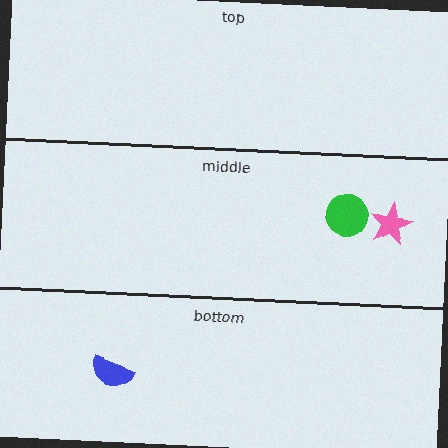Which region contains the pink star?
The middle region.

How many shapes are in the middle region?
2.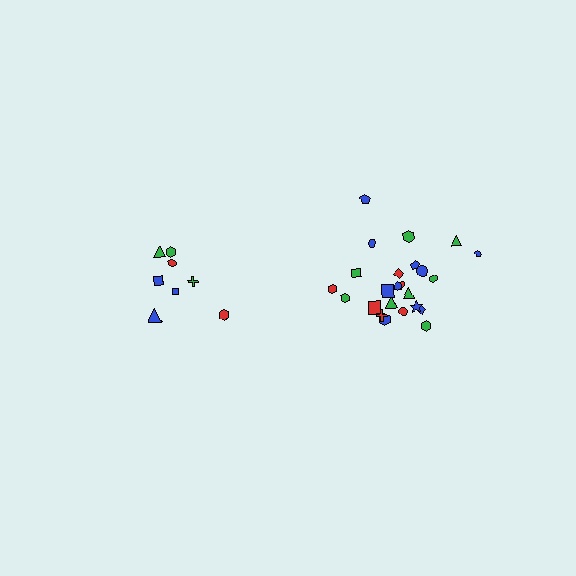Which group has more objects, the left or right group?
The right group.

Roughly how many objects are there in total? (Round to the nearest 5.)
Roughly 35 objects in total.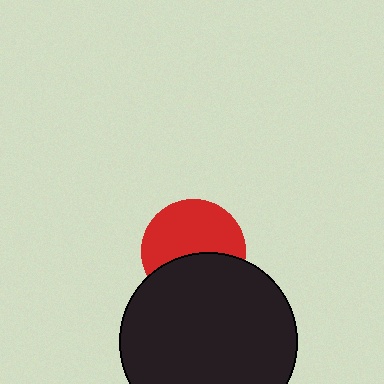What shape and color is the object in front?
The object in front is a black circle.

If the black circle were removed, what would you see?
You would see the complete red circle.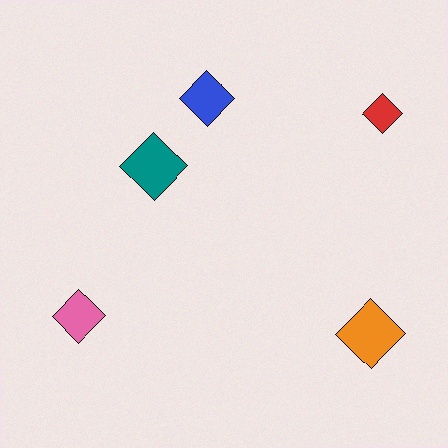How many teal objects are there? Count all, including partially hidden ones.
There is 1 teal object.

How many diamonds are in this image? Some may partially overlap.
There are 5 diamonds.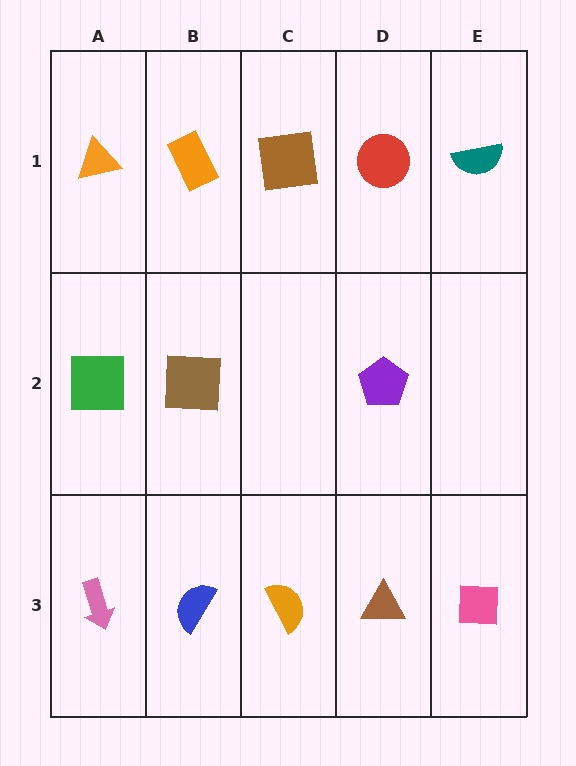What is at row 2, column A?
A green square.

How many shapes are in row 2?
3 shapes.